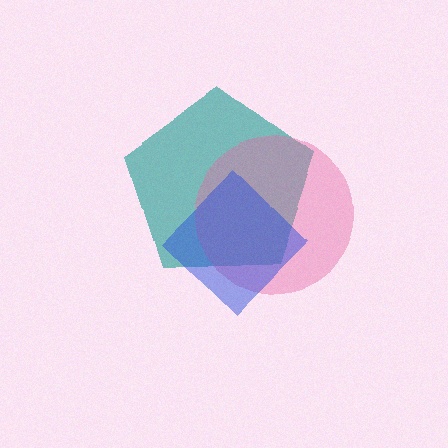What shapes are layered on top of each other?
The layered shapes are: a teal pentagon, a pink circle, a blue diamond.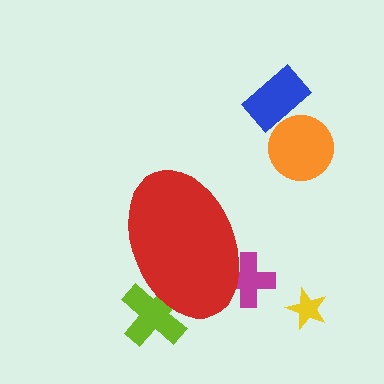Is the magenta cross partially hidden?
Yes, the magenta cross is partially hidden behind the red ellipse.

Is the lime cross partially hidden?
Yes, the lime cross is partially hidden behind the red ellipse.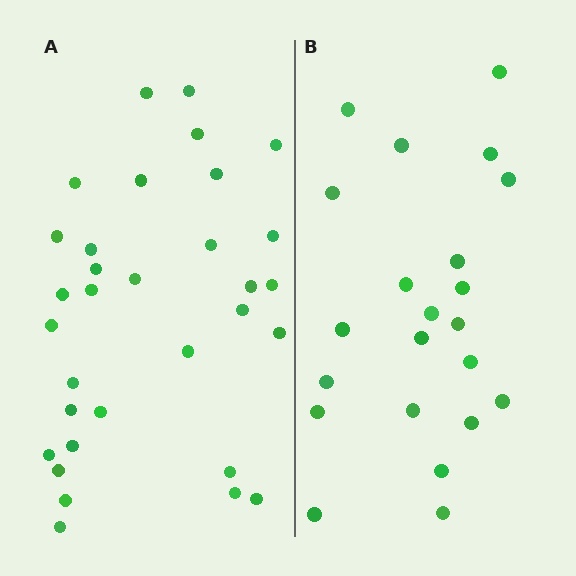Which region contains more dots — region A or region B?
Region A (the left region) has more dots.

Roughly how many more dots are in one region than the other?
Region A has roughly 10 or so more dots than region B.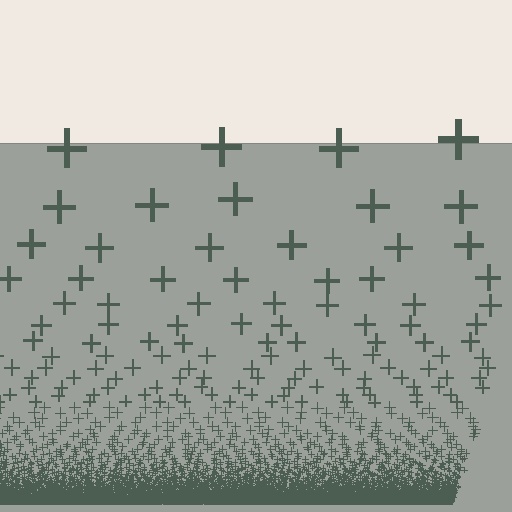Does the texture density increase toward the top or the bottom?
Density increases toward the bottom.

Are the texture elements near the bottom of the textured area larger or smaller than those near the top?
Smaller. The gradient is inverted — elements near the bottom are smaller and denser.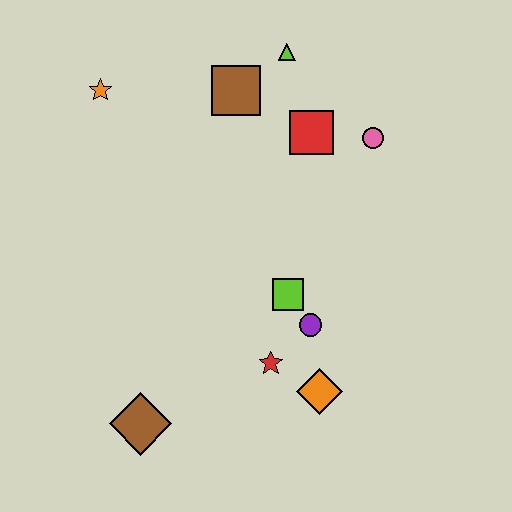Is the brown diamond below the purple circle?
Yes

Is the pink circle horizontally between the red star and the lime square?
No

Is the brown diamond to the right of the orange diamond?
No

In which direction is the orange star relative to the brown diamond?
The orange star is above the brown diamond.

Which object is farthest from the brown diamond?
The lime triangle is farthest from the brown diamond.